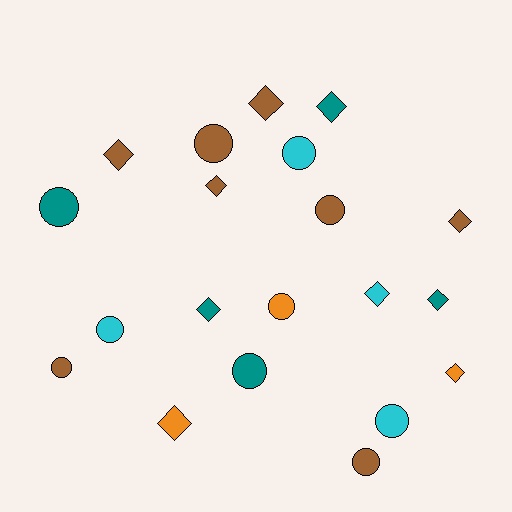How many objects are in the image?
There are 20 objects.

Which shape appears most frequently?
Diamond, with 10 objects.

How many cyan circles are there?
There are 3 cyan circles.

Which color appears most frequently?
Brown, with 8 objects.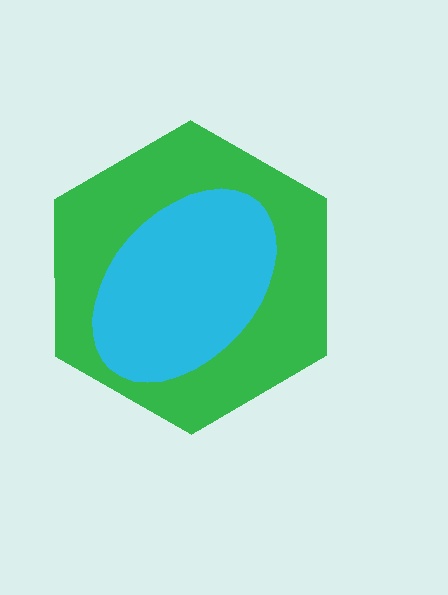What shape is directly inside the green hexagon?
The cyan ellipse.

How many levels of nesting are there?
2.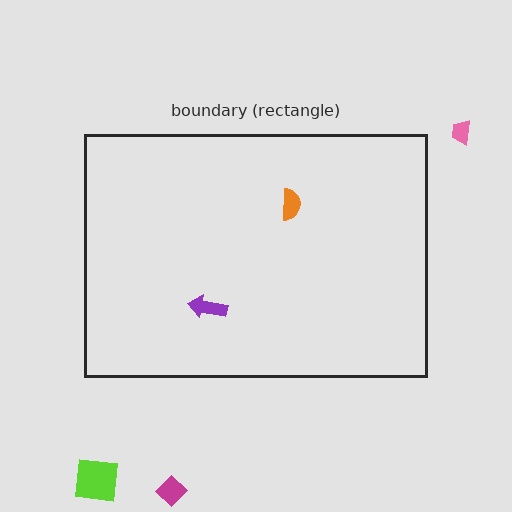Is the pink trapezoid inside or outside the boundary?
Outside.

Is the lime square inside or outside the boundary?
Outside.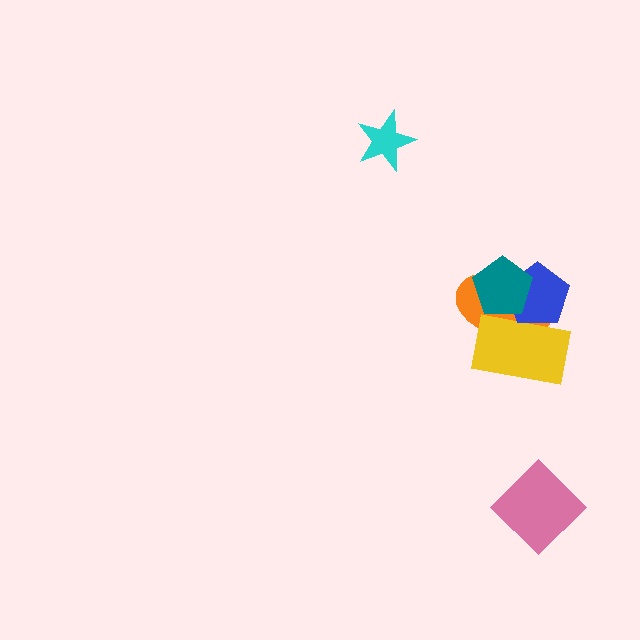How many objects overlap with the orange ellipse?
3 objects overlap with the orange ellipse.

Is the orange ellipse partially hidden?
Yes, it is partially covered by another shape.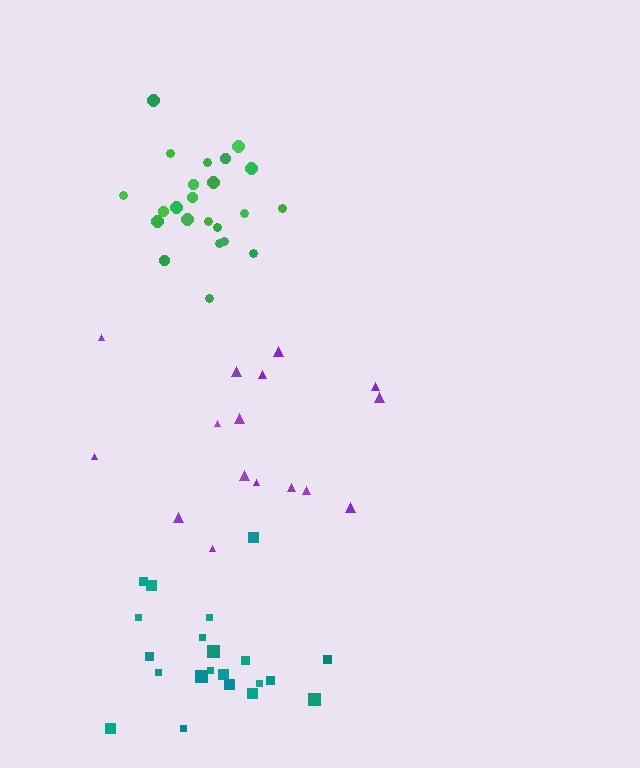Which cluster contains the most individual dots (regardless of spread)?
Green (23).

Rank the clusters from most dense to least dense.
green, teal, purple.